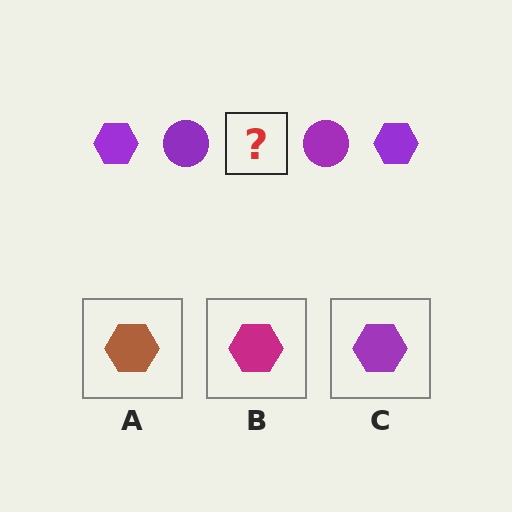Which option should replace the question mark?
Option C.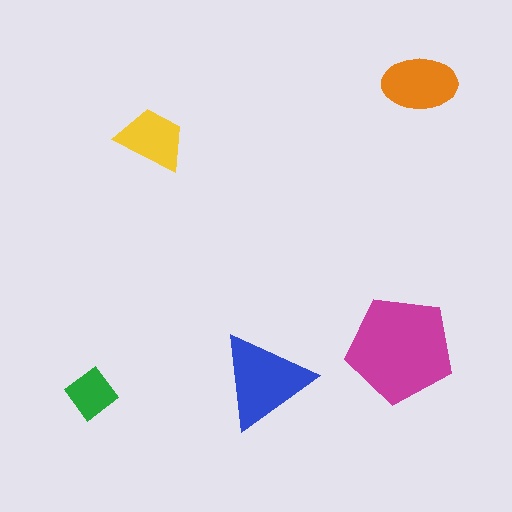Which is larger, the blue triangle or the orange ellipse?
The blue triangle.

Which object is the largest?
The magenta pentagon.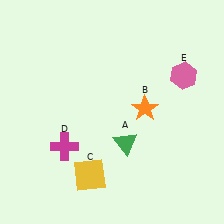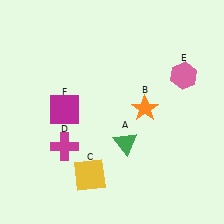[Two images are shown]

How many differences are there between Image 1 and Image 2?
There is 1 difference between the two images.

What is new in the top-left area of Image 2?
A magenta square (F) was added in the top-left area of Image 2.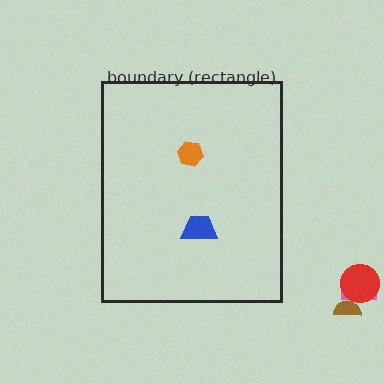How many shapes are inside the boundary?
2 inside, 3 outside.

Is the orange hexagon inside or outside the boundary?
Inside.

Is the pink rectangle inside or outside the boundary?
Outside.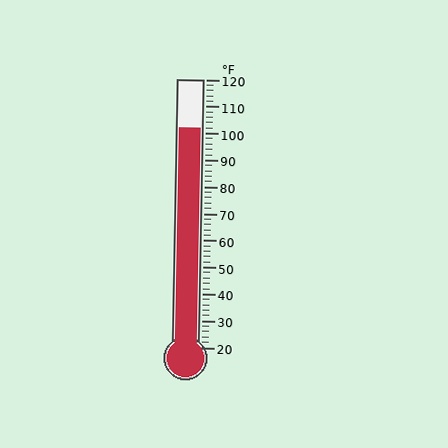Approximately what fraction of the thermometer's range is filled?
The thermometer is filled to approximately 80% of its range.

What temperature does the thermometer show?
The thermometer shows approximately 102°F.